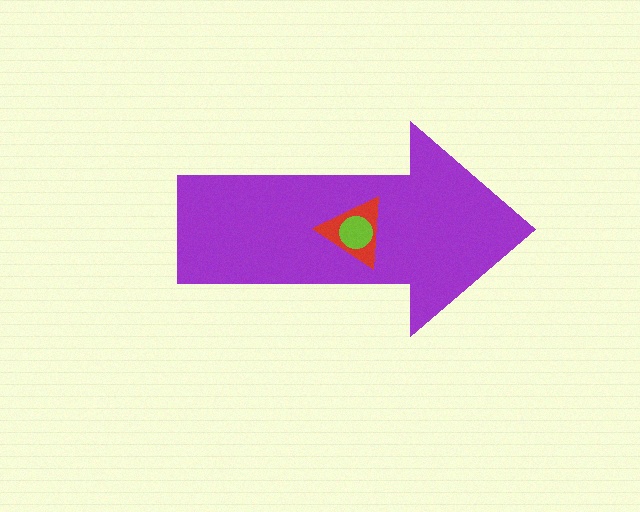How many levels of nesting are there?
3.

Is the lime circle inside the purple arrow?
Yes.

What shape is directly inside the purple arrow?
The red triangle.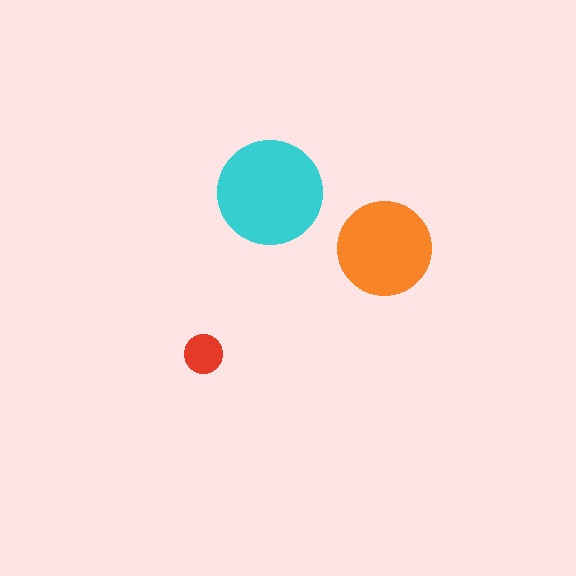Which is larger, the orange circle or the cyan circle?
The cyan one.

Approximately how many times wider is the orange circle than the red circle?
About 2.5 times wider.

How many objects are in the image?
There are 3 objects in the image.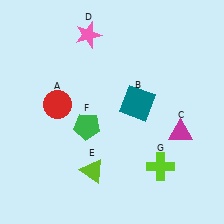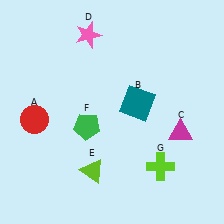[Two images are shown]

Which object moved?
The red circle (A) moved left.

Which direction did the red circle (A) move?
The red circle (A) moved left.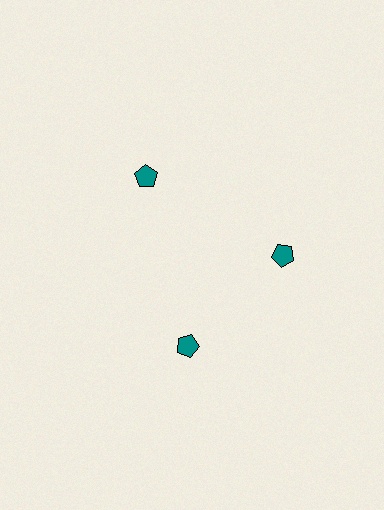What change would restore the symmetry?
The symmetry would be restored by rotating it back into even spacing with its neighbors so that all 3 pentagons sit at equal angles and equal distance from the center.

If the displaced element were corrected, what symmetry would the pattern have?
It would have 3-fold rotational symmetry — the pattern would map onto itself every 120 degrees.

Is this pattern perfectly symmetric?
No. The 3 teal pentagons are arranged in a ring, but one element near the 7 o'clock position is rotated out of alignment along the ring, breaking the 3-fold rotational symmetry.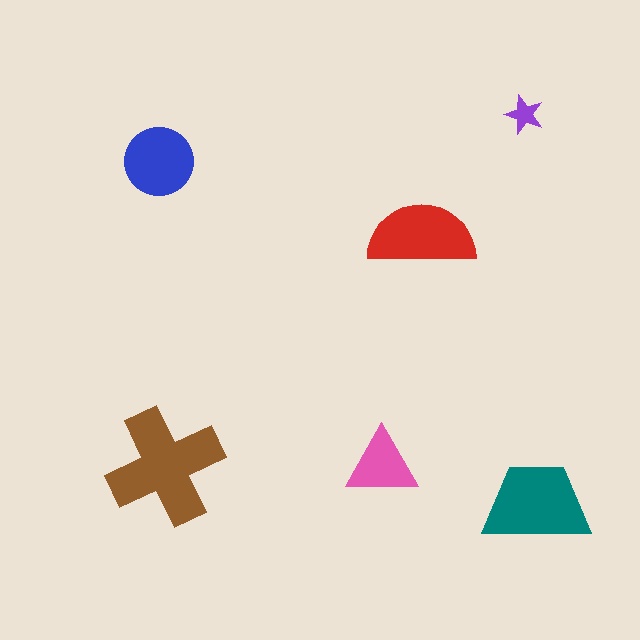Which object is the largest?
The brown cross.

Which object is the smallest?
The purple star.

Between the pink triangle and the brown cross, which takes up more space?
The brown cross.